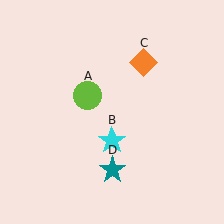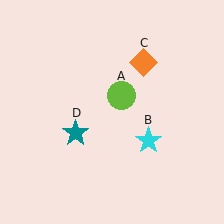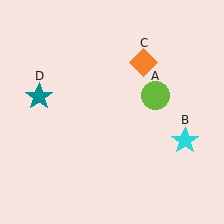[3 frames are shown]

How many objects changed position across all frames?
3 objects changed position: lime circle (object A), cyan star (object B), teal star (object D).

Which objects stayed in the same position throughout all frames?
Orange diamond (object C) remained stationary.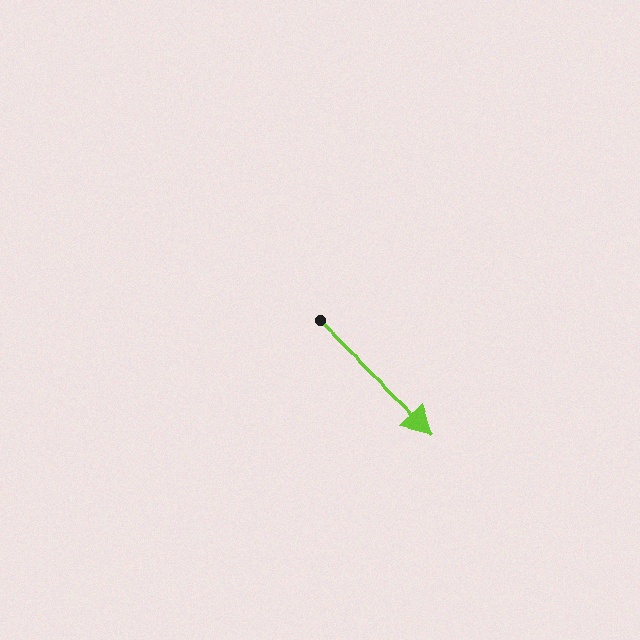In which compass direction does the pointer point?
Southeast.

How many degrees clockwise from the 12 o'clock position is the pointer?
Approximately 134 degrees.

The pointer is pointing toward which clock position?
Roughly 4 o'clock.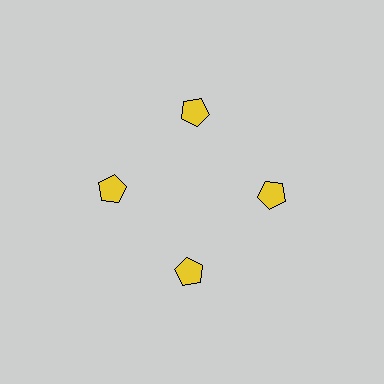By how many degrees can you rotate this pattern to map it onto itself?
The pattern maps onto itself every 90 degrees of rotation.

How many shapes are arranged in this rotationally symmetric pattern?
There are 4 shapes, arranged in 4 groups of 1.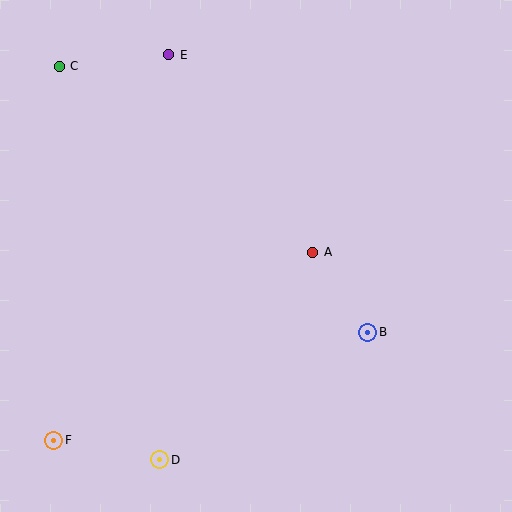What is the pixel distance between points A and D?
The distance between A and D is 258 pixels.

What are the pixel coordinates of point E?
Point E is at (169, 55).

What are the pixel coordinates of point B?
Point B is at (368, 332).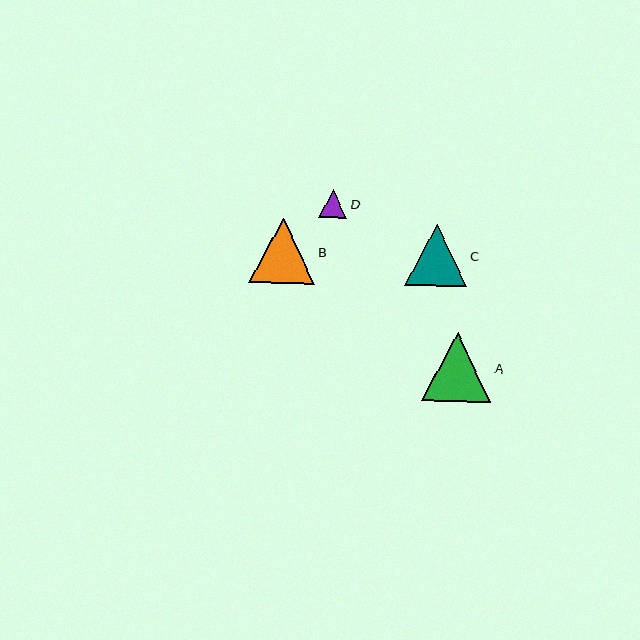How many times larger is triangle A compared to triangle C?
Triangle A is approximately 1.1 times the size of triangle C.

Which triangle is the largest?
Triangle A is the largest with a size of approximately 69 pixels.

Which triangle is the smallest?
Triangle D is the smallest with a size of approximately 28 pixels.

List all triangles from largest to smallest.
From largest to smallest: A, B, C, D.